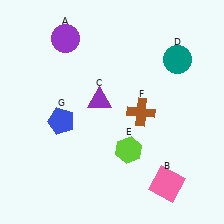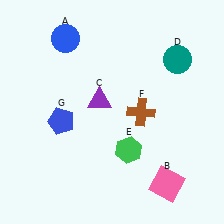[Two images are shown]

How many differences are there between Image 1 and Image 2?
There are 2 differences between the two images.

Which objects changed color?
A changed from purple to blue. E changed from lime to green.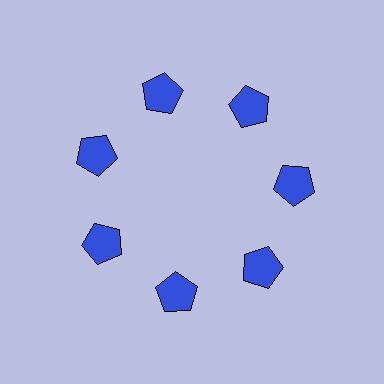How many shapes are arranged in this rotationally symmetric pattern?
There are 7 shapes, arranged in 7 groups of 1.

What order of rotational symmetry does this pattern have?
This pattern has 7-fold rotational symmetry.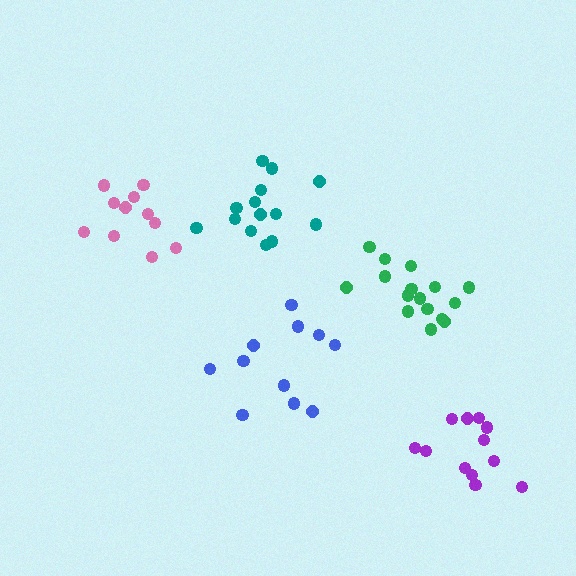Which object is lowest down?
The purple cluster is bottommost.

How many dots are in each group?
Group 1: 16 dots, Group 2: 11 dots, Group 3: 11 dots, Group 4: 14 dots, Group 5: 12 dots (64 total).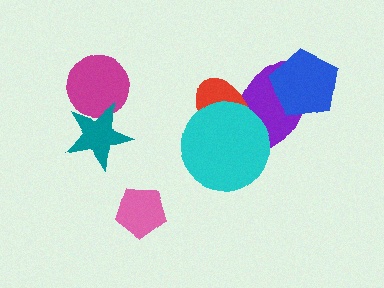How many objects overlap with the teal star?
1 object overlaps with the teal star.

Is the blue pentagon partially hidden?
No, no other shape covers it.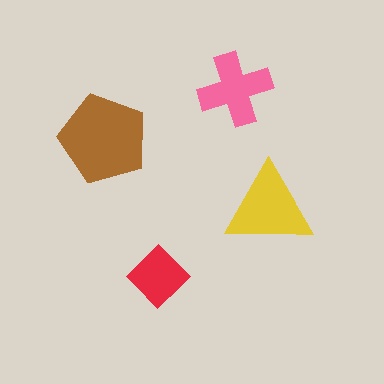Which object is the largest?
The brown pentagon.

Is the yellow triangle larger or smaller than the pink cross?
Larger.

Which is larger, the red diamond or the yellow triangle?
The yellow triangle.